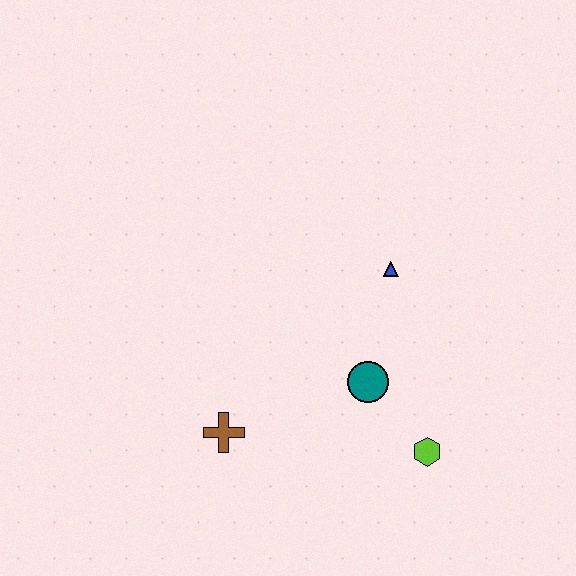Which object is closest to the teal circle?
The lime hexagon is closest to the teal circle.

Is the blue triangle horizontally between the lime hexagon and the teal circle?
Yes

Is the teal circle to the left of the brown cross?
No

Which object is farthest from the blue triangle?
The brown cross is farthest from the blue triangle.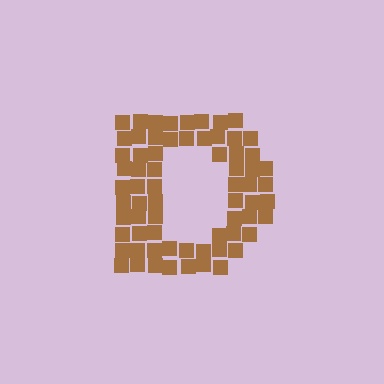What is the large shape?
The large shape is the letter D.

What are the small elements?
The small elements are squares.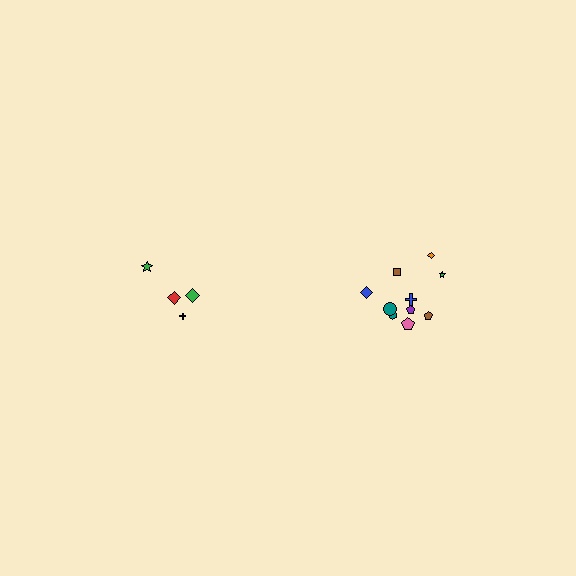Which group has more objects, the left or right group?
The right group.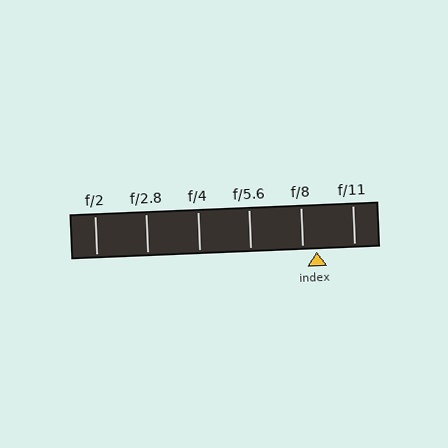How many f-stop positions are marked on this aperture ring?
There are 6 f-stop positions marked.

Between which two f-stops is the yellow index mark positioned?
The index mark is between f/8 and f/11.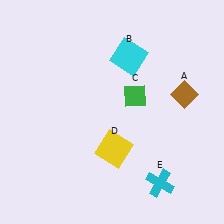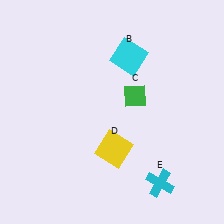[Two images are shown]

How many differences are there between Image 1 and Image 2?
There is 1 difference between the two images.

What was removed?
The brown diamond (A) was removed in Image 2.